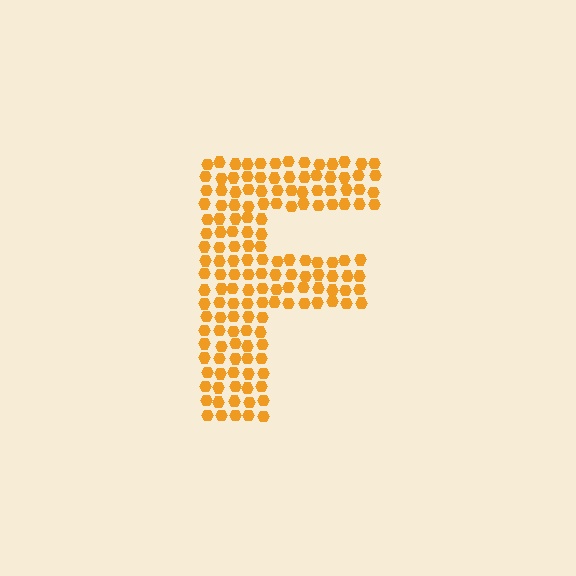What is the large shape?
The large shape is the letter F.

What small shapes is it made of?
It is made of small hexagons.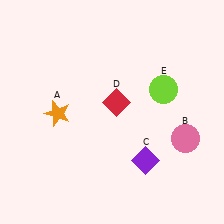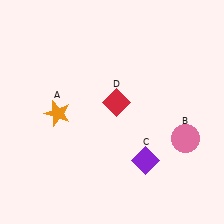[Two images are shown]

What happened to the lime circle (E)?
The lime circle (E) was removed in Image 2. It was in the top-right area of Image 1.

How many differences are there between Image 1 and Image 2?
There is 1 difference between the two images.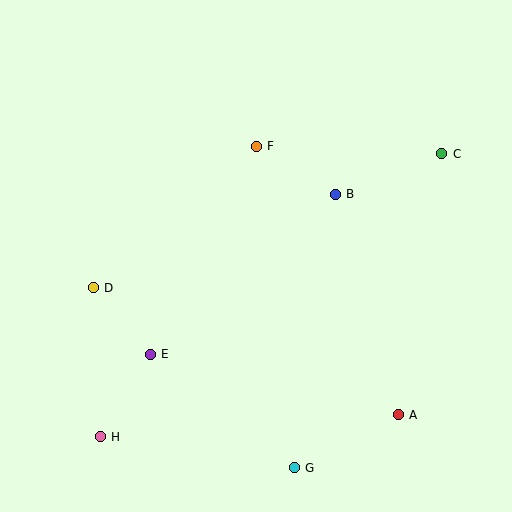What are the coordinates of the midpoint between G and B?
The midpoint between G and B is at (315, 331).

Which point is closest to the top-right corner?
Point C is closest to the top-right corner.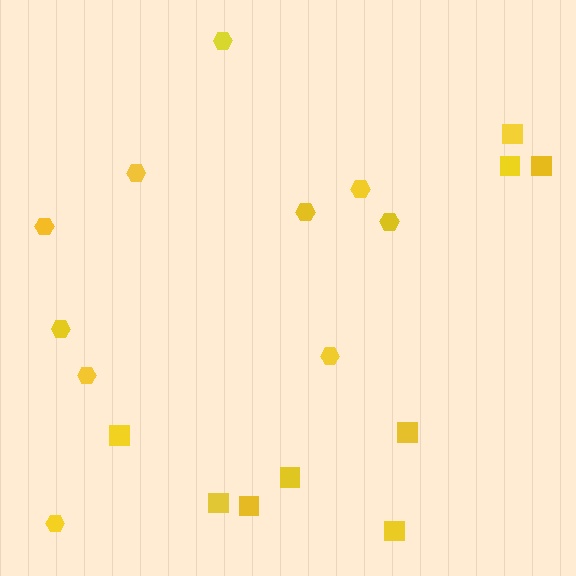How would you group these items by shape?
There are 2 groups: one group of hexagons (10) and one group of squares (9).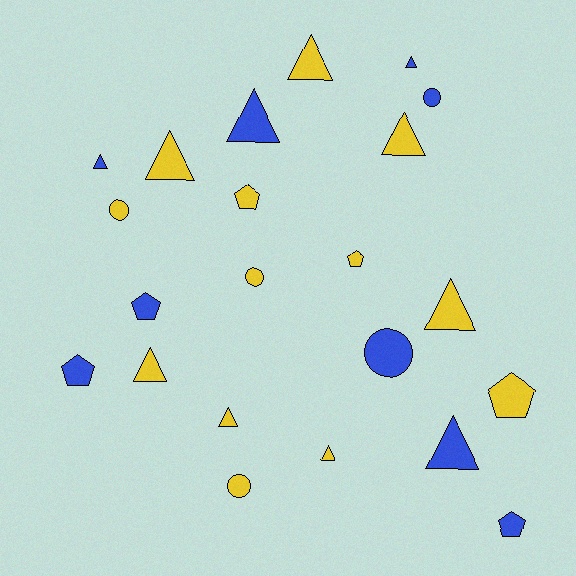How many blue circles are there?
There are 2 blue circles.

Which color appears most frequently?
Yellow, with 13 objects.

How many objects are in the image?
There are 22 objects.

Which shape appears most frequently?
Triangle, with 11 objects.